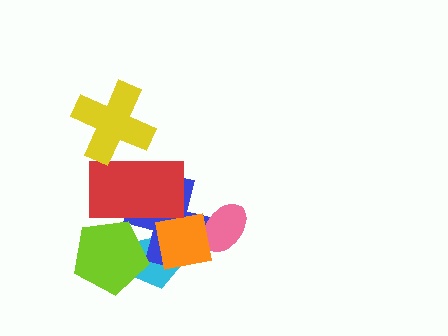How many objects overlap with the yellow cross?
1 object overlaps with the yellow cross.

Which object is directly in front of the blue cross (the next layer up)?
The lime pentagon is directly in front of the blue cross.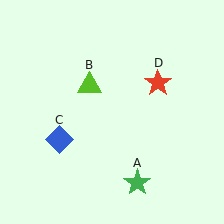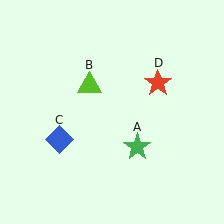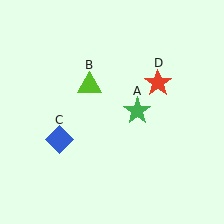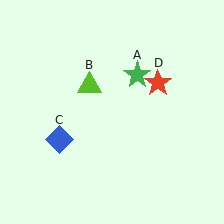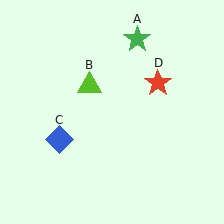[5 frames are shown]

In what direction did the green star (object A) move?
The green star (object A) moved up.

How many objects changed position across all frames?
1 object changed position: green star (object A).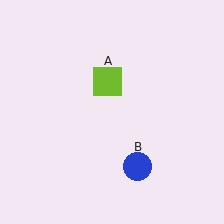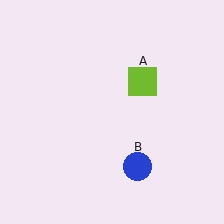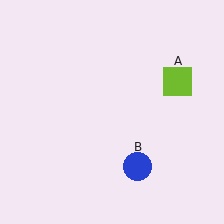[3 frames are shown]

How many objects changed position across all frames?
1 object changed position: lime square (object A).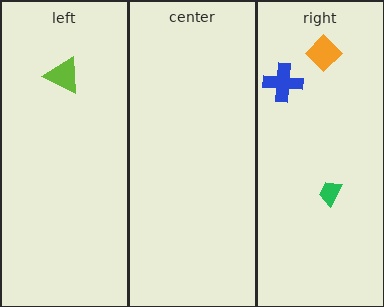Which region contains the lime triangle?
The left region.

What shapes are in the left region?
The lime triangle.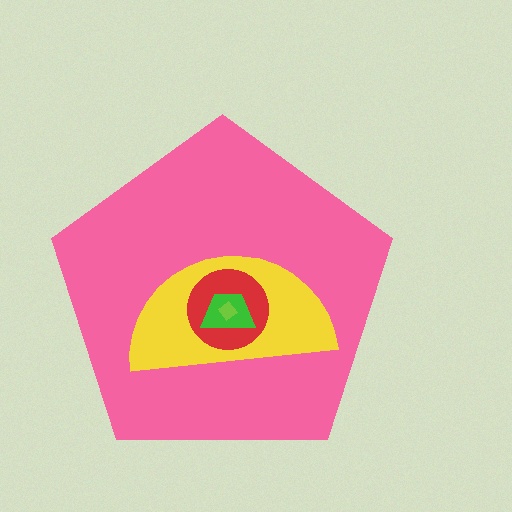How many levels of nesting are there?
5.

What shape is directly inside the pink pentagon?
The yellow semicircle.